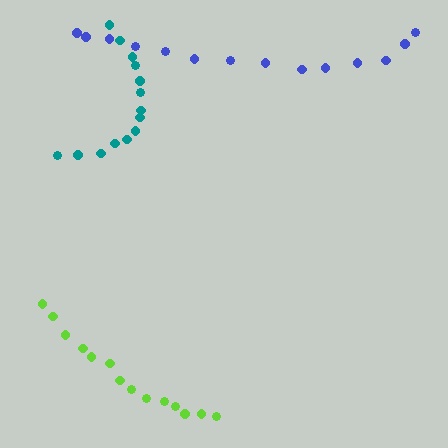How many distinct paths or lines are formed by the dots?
There are 3 distinct paths.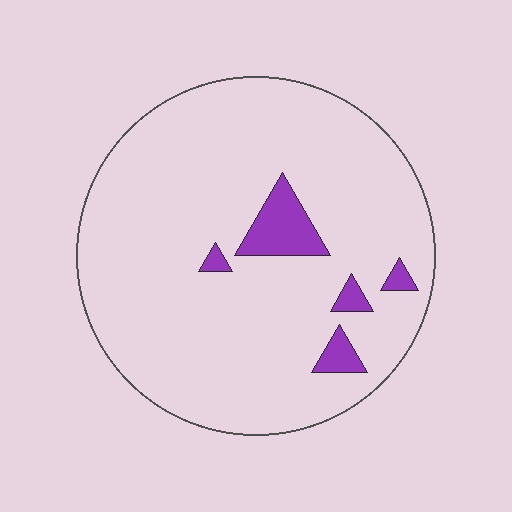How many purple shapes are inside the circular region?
5.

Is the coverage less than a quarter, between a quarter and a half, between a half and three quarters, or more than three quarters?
Less than a quarter.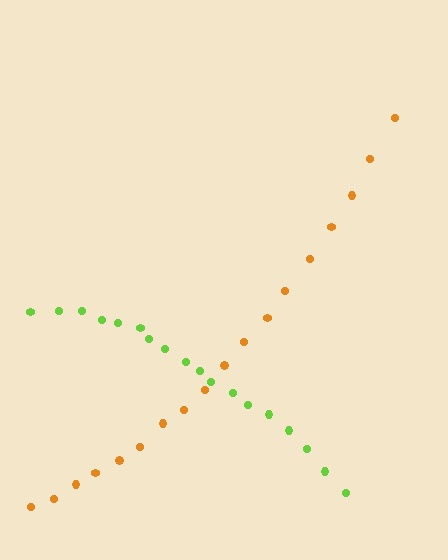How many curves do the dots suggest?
There are 2 distinct paths.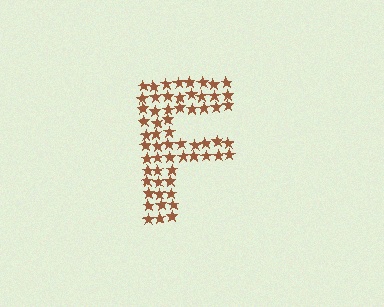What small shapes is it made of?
It is made of small stars.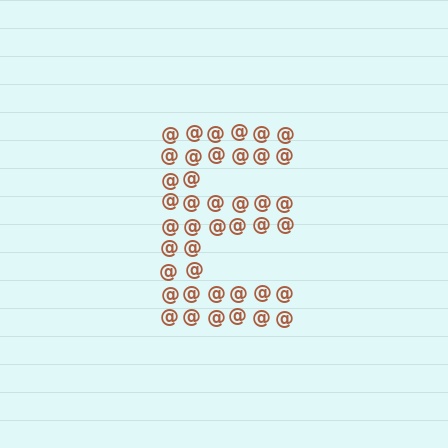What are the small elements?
The small elements are at signs.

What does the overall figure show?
The overall figure shows the letter E.